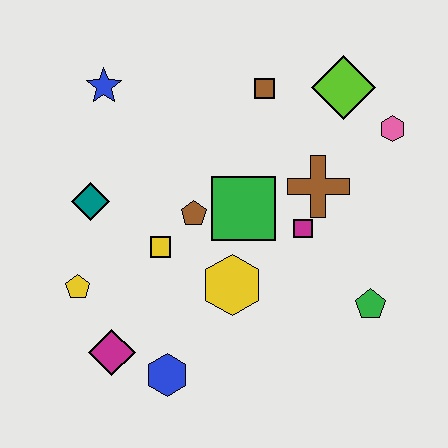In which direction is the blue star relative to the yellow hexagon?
The blue star is above the yellow hexagon.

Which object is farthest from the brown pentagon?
The pink hexagon is farthest from the brown pentagon.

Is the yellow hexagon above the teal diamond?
No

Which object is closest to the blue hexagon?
The magenta diamond is closest to the blue hexagon.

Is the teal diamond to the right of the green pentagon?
No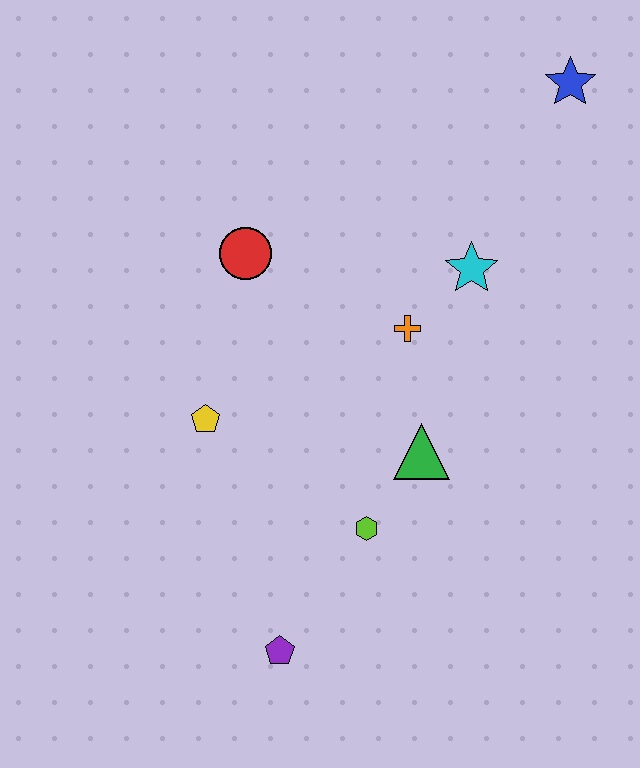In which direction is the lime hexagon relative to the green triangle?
The lime hexagon is below the green triangle.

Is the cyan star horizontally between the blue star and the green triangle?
Yes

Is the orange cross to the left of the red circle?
No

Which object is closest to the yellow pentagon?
The red circle is closest to the yellow pentagon.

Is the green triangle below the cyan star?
Yes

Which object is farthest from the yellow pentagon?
The blue star is farthest from the yellow pentagon.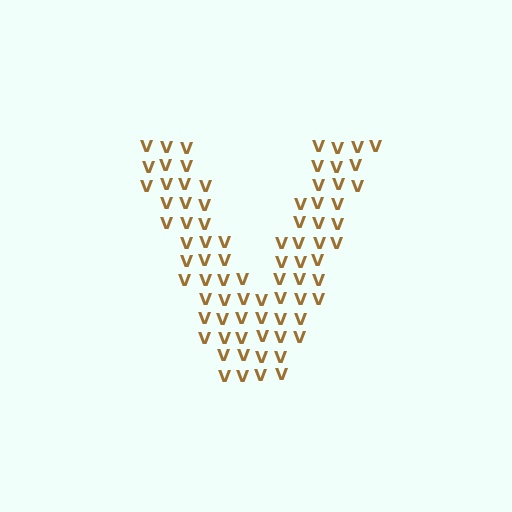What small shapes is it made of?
It is made of small letter V's.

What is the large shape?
The large shape is the letter V.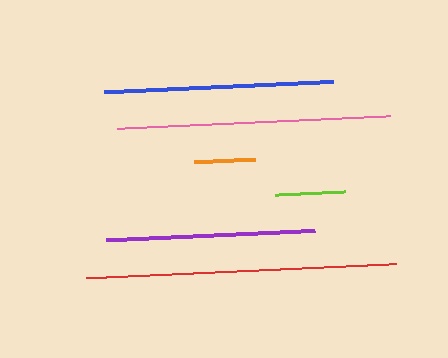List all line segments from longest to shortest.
From longest to shortest: red, pink, blue, purple, lime, orange.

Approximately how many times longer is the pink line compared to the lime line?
The pink line is approximately 3.9 times the length of the lime line.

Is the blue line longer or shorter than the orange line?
The blue line is longer than the orange line.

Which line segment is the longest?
The red line is the longest at approximately 309 pixels.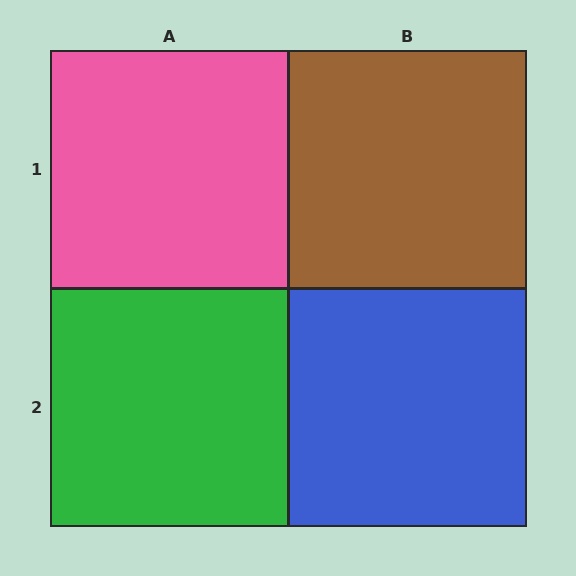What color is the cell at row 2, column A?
Green.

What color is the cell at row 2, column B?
Blue.